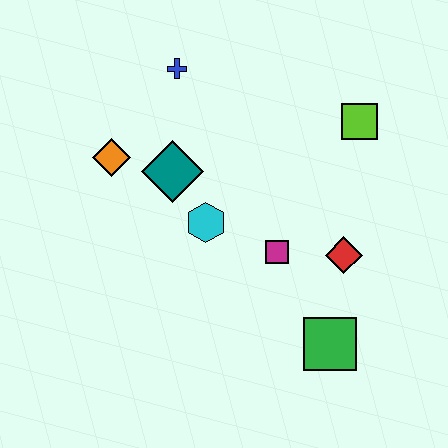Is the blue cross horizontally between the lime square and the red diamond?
No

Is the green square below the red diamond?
Yes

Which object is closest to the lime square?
The red diamond is closest to the lime square.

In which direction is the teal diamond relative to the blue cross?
The teal diamond is below the blue cross.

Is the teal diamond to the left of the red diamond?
Yes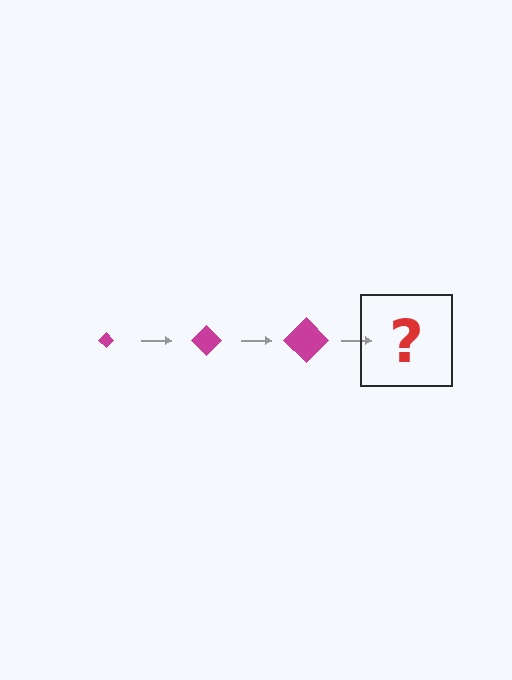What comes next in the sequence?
The next element should be a magenta diamond, larger than the previous one.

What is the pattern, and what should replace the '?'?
The pattern is that the diamond gets progressively larger each step. The '?' should be a magenta diamond, larger than the previous one.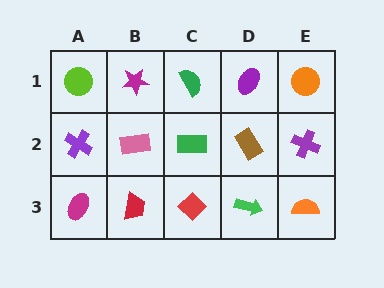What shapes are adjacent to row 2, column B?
A magenta star (row 1, column B), a red trapezoid (row 3, column B), a purple cross (row 2, column A), a green rectangle (row 2, column C).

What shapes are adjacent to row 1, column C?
A green rectangle (row 2, column C), a magenta star (row 1, column B), a purple ellipse (row 1, column D).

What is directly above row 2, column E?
An orange circle.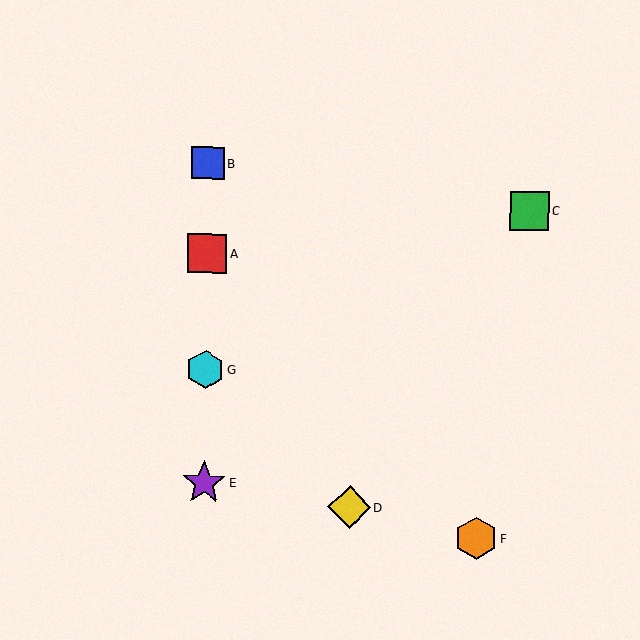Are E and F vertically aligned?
No, E is at x≈204 and F is at x≈476.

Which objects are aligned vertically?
Objects A, B, E, G are aligned vertically.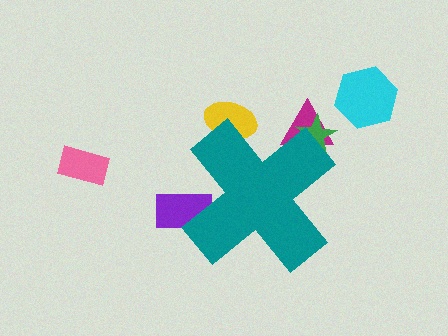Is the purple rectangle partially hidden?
Yes, the purple rectangle is partially hidden behind the teal cross.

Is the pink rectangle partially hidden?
No, the pink rectangle is fully visible.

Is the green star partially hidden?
Yes, the green star is partially hidden behind the teal cross.